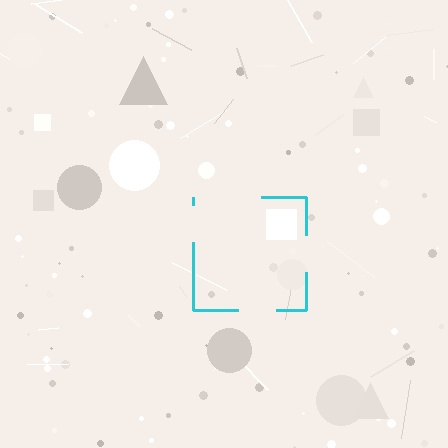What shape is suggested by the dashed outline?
The dashed outline suggests a square.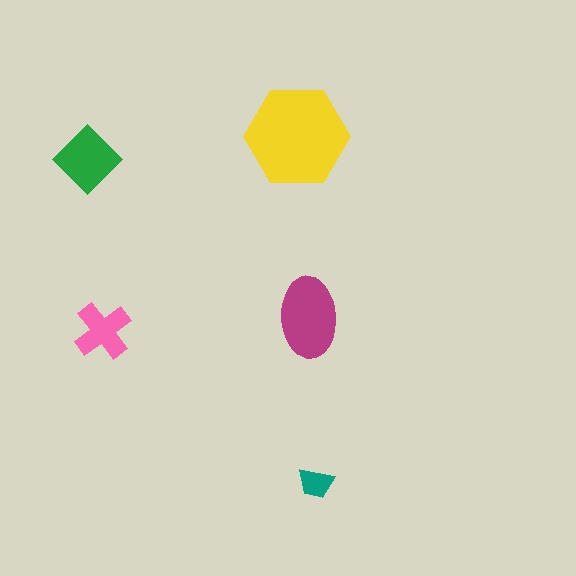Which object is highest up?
The yellow hexagon is topmost.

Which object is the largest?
The yellow hexagon.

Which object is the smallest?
The teal trapezoid.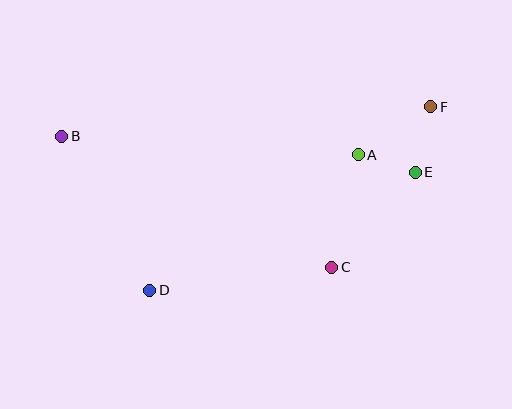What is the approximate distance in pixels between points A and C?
The distance between A and C is approximately 116 pixels.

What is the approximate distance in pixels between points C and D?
The distance between C and D is approximately 183 pixels.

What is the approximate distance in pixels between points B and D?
The distance between B and D is approximately 177 pixels.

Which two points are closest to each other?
Points A and E are closest to each other.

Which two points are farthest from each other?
Points B and F are farthest from each other.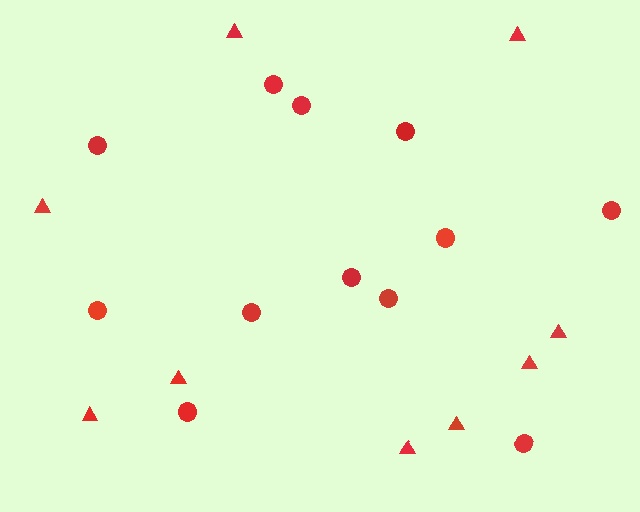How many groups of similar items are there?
There are 2 groups: one group of triangles (9) and one group of circles (12).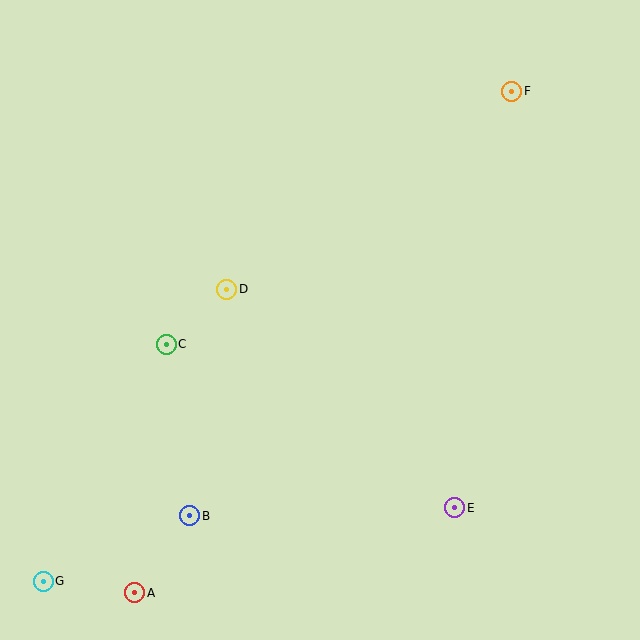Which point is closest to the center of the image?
Point D at (227, 289) is closest to the center.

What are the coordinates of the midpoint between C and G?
The midpoint between C and G is at (105, 463).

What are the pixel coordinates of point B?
Point B is at (190, 516).